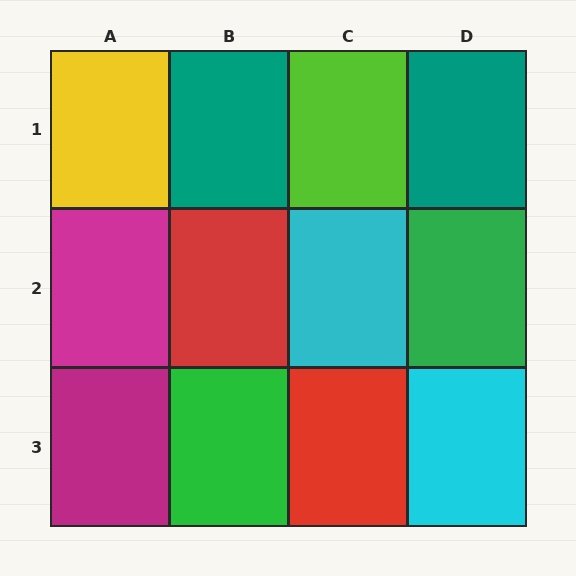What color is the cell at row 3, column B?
Green.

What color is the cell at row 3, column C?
Red.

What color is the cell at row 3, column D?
Cyan.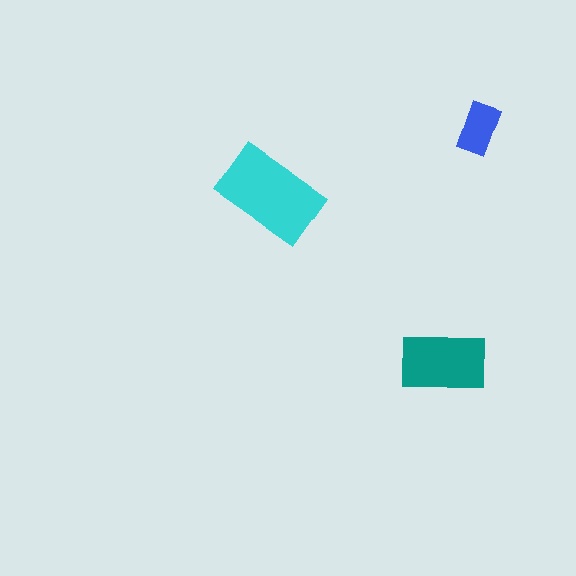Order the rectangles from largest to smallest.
the cyan one, the teal one, the blue one.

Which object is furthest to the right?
The blue rectangle is rightmost.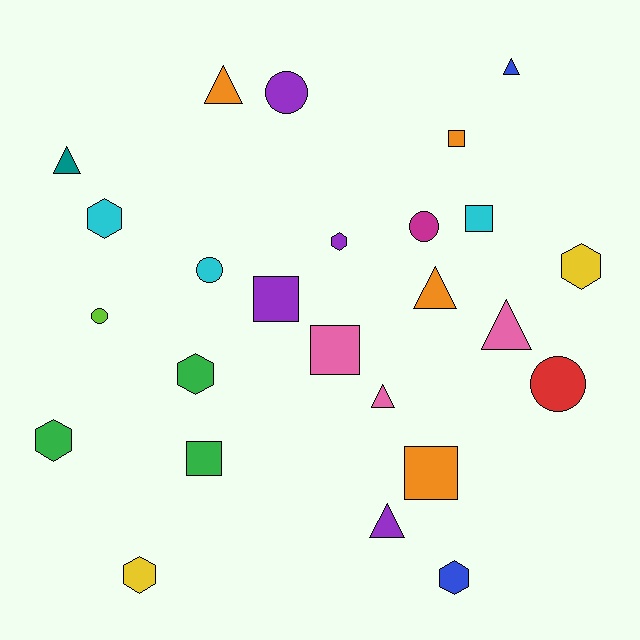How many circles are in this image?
There are 5 circles.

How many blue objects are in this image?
There are 2 blue objects.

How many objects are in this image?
There are 25 objects.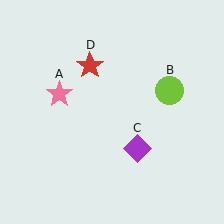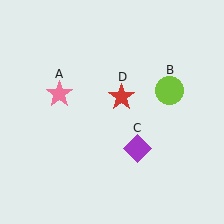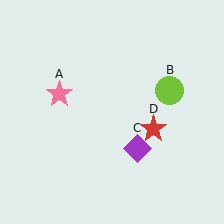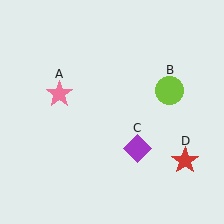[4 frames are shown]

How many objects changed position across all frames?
1 object changed position: red star (object D).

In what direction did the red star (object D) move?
The red star (object D) moved down and to the right.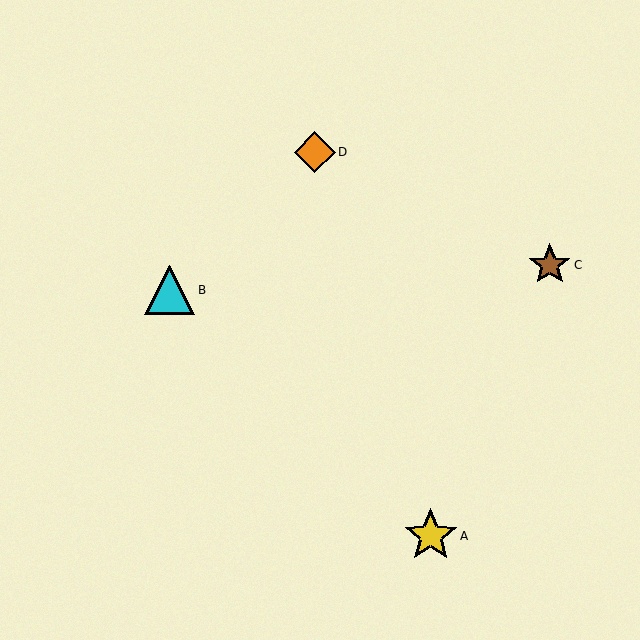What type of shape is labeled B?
Shape B is a cyan triangle.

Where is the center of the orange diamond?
The center of the orange diamond is at (315, 152).